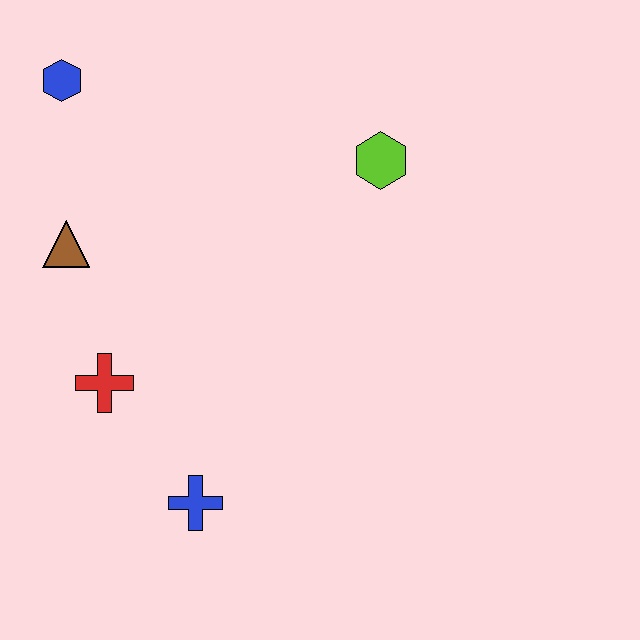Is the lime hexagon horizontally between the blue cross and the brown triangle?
No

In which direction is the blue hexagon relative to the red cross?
The blue hexagon is above the red cross.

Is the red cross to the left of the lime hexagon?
Yes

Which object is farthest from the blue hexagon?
The blue cross is farthest from the blue hexagon.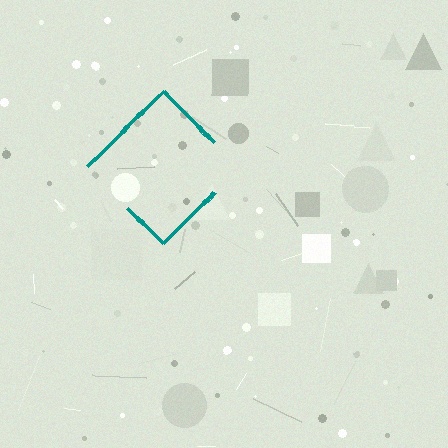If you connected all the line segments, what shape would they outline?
They would outline a diamond.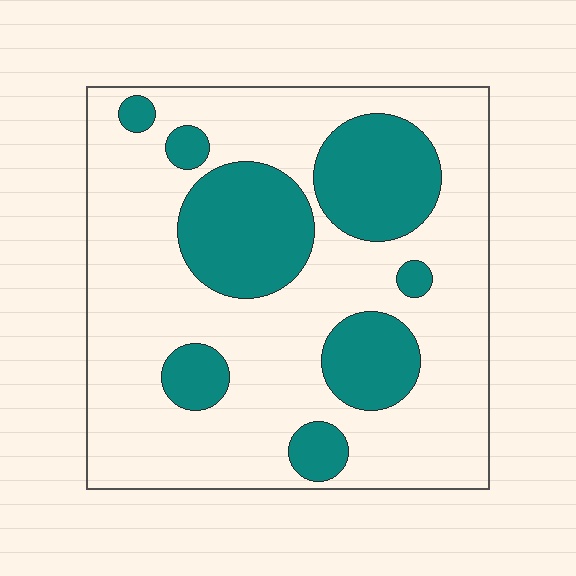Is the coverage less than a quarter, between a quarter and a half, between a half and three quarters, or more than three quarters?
Between a quarter and a half.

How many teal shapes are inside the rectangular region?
8.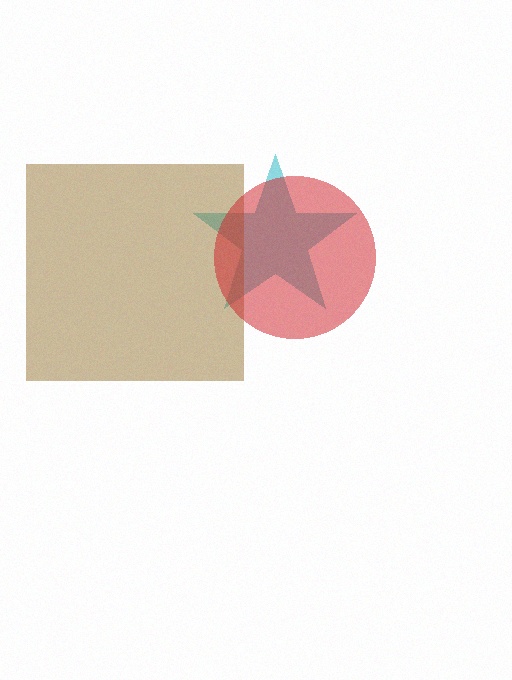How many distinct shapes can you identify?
There are 3 distinct shapes: a cyan star, a brown square, a red circle.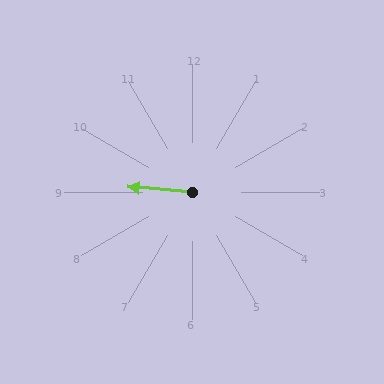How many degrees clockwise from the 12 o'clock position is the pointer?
Approximately 275 degrees.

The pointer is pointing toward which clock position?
Roughly 9 o'clock.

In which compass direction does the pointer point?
West.